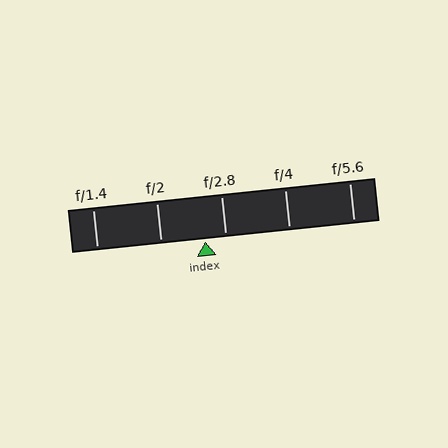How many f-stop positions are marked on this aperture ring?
There are 5 f-stop positions marked.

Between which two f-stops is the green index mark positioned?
The index mark is between f/2 and f/2.8.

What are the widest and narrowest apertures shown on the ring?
The widest aperture shown is f/1.4 and the narrowest is f/5.6.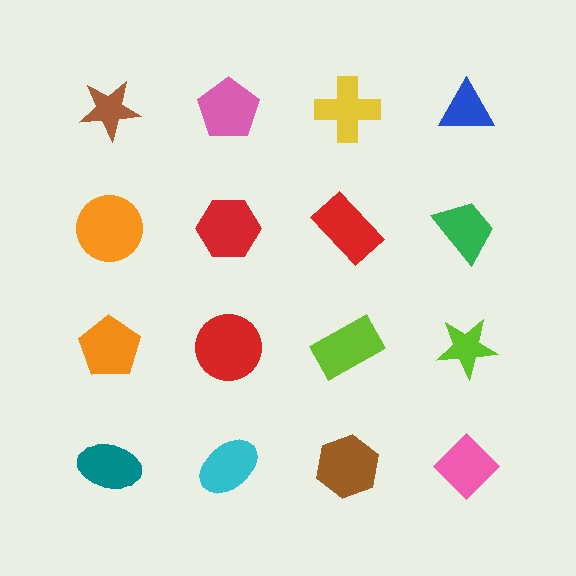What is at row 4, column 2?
A cyan ellipse.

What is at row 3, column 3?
A lime rectangle.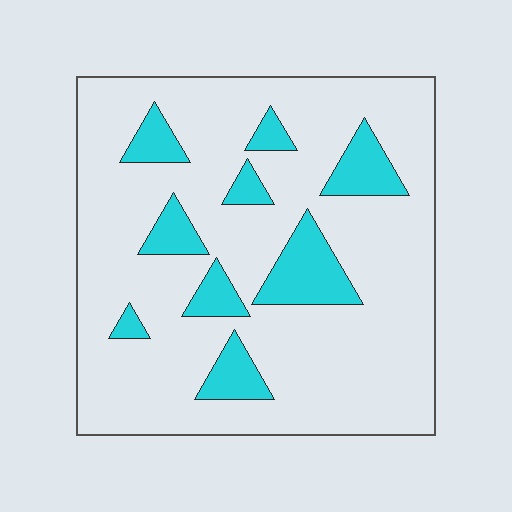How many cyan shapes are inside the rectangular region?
9.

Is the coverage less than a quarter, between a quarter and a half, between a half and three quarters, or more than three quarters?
Less than a quarter.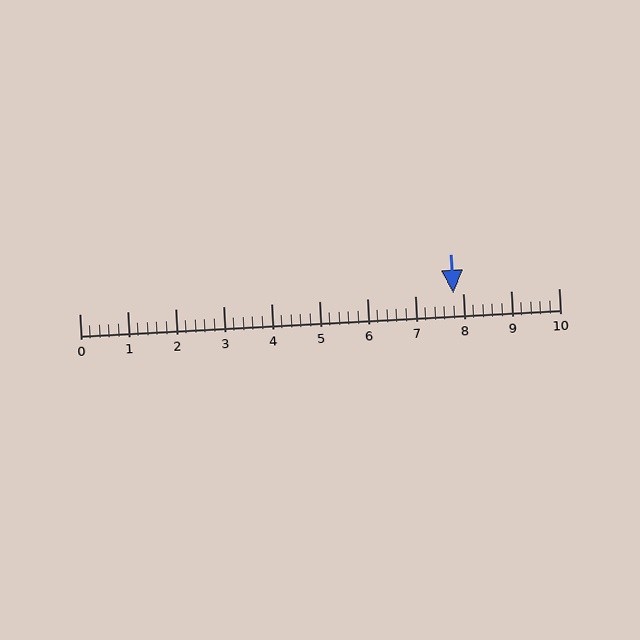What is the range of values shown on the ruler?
The ruler shows values from 0 to 10.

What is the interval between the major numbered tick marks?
The major tick marks are spaced 1 units apart.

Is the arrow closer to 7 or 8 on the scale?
The arrow is closer to 8.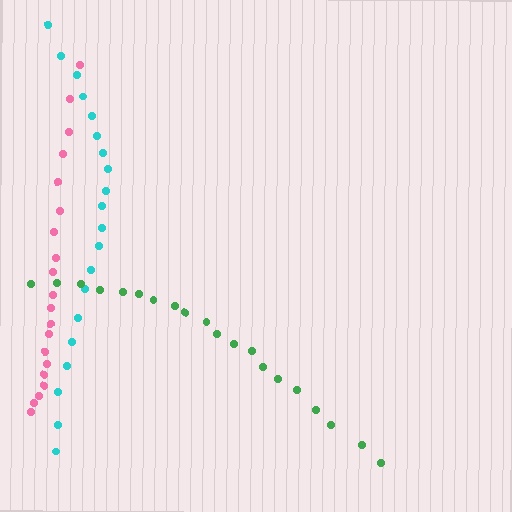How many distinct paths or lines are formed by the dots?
There are 3 distinct paths.